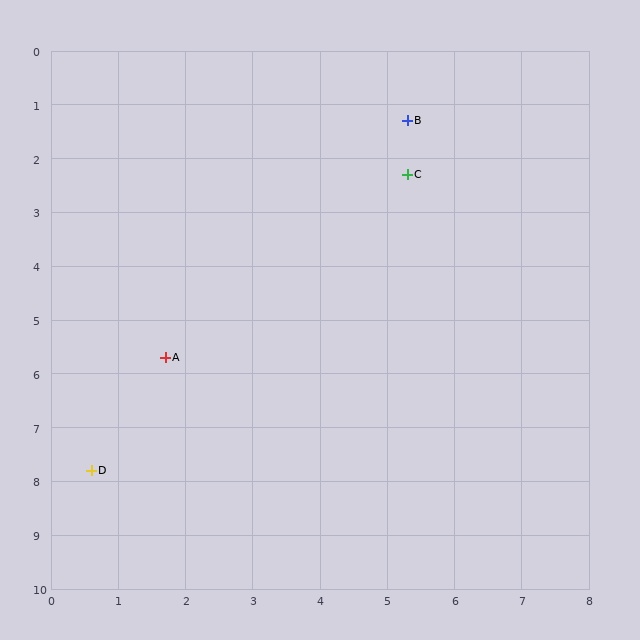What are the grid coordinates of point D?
Point D is at approximately (0.6, 7.8).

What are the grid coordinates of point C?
Point C is at approximately (5.3, 2.3).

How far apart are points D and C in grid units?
Points D and C are about 7.2 grid units apart.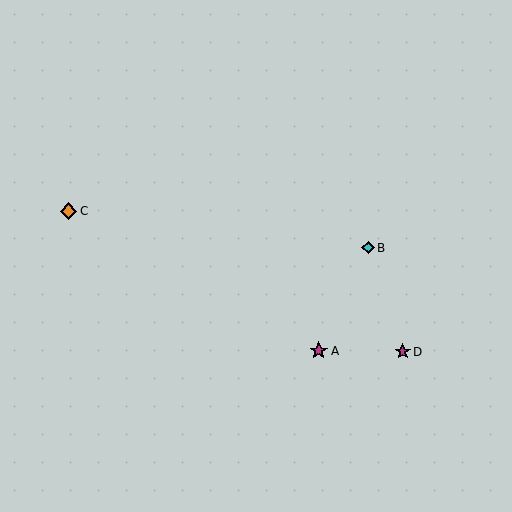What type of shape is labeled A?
Shape A is a magenta star.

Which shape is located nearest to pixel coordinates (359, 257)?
The cyan diamond (labeled B) at (368, 248) is nearest to that location.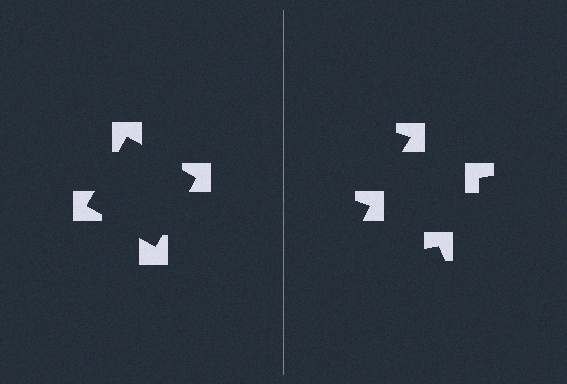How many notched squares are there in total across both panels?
8 — 4 on each side.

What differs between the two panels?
The notched squares are positioned identically on both sides; only the wedge orientations differ. On the left they align to a square; on the right they are misaligned.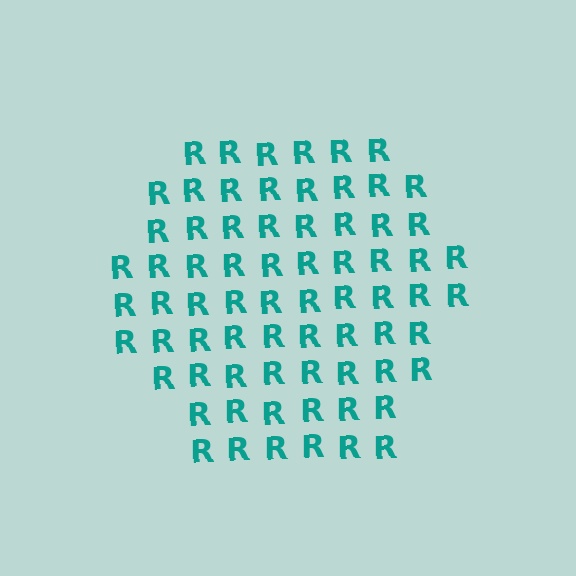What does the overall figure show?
The overall figure shows a hexagon.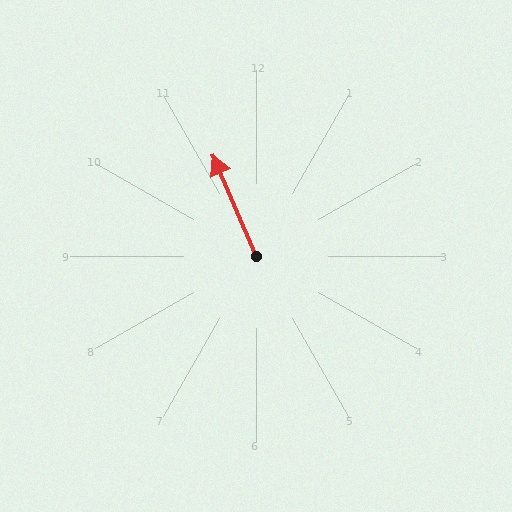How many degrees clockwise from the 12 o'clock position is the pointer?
Approximately 337 degrees.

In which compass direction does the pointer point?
Northwest.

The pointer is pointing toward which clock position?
Roughly 11 o'clock.